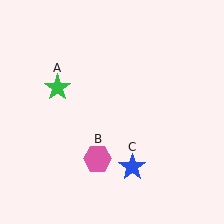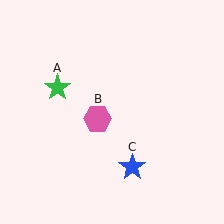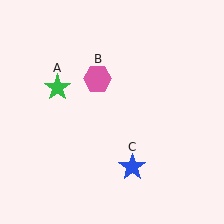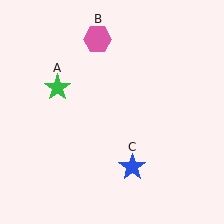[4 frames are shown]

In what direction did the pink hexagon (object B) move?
The pink hexagon (object B) moved up.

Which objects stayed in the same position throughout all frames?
Green star (object A) and blue star (object C) remained stationary.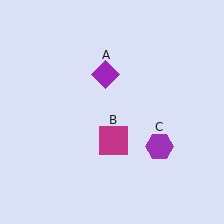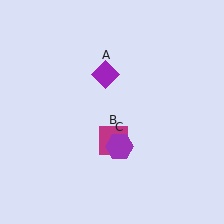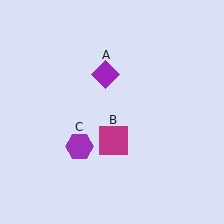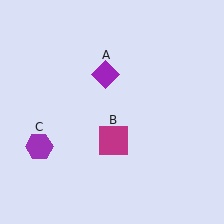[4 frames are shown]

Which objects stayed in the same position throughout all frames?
Purple diamond (object A) and magenta square (object B) remained stationary.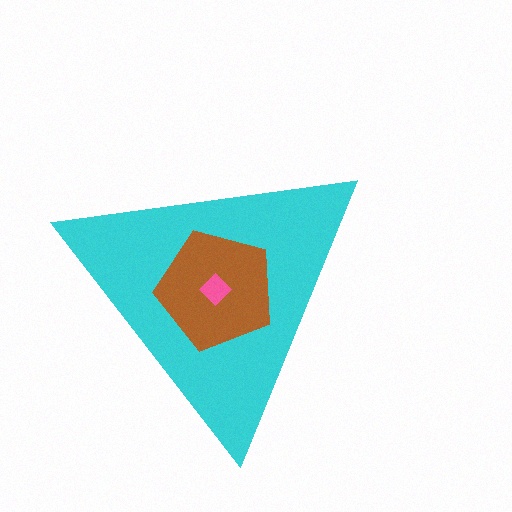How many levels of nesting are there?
3.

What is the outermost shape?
The cyan triangle.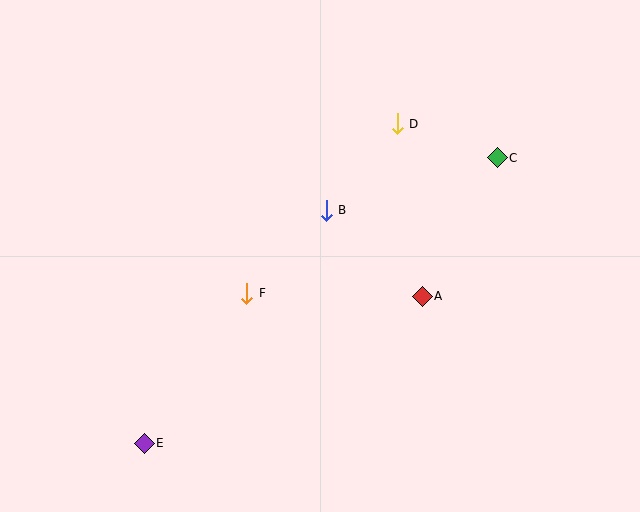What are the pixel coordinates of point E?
Point E is at (144, 443).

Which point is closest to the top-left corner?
Point F is closest to the top-left corner.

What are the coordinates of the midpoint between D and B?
The midpoint between D and B is at (362, 167).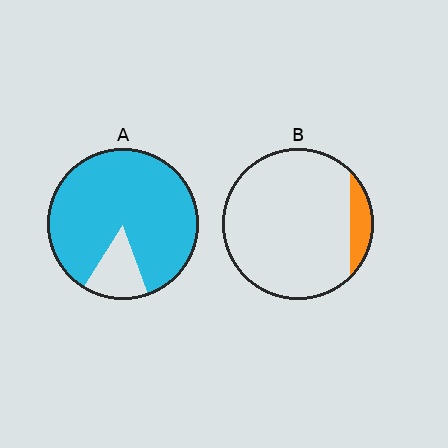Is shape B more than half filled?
No.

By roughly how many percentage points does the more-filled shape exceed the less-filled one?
By roughly 75 percentage points (A over B).